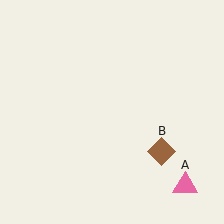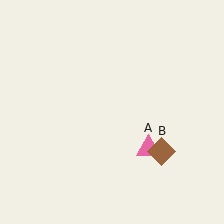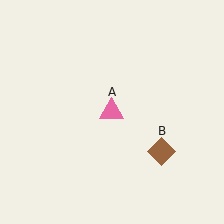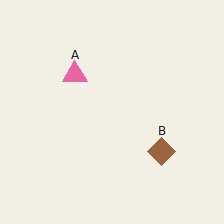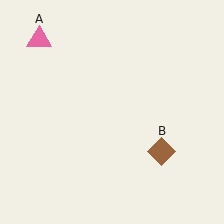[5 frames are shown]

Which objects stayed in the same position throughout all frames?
Brown diamond (object B) remained stationary.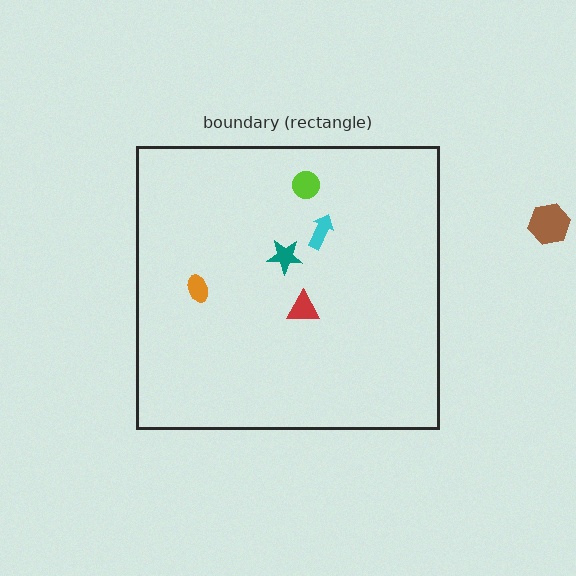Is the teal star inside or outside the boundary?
Inside.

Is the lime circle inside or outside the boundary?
Inside.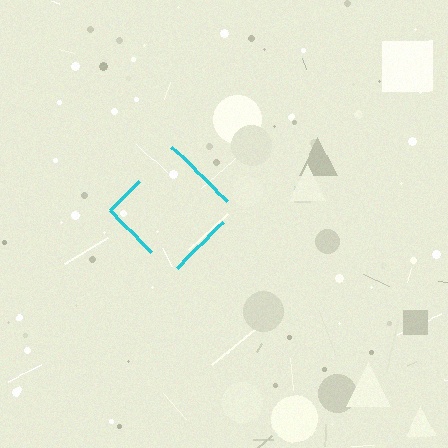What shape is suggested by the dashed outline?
The dashed outline suggests a diamond.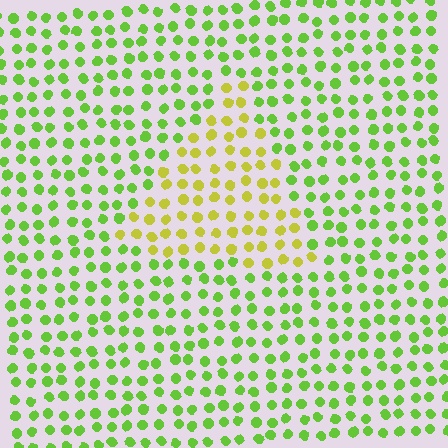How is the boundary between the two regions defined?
The boundary is defined purely by a slight shift in hue (about 38 degrees). Spacing, size, and orientation are identical on both sides.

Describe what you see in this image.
The image is filled with small lime elements in a uniform arrangement. A triangle-shaped region is visible where the elements are tinted to a slightly different hue, forming a subtle color boundary.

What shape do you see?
I see a triangle.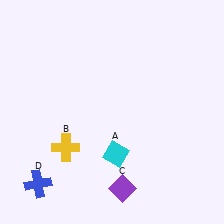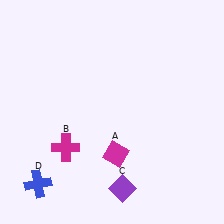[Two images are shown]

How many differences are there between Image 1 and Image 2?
There are 2 differences between the two images.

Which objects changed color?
A changed from cyan to magenta. B changed from yellow to magenta.